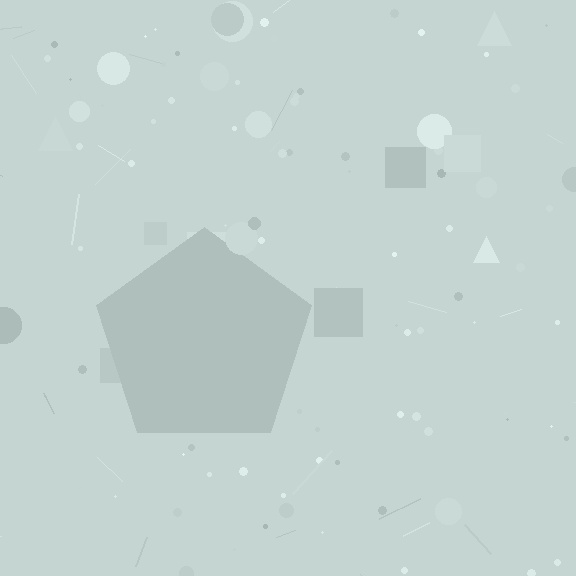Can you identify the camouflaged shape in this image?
The camouflaged shape is a pentagon.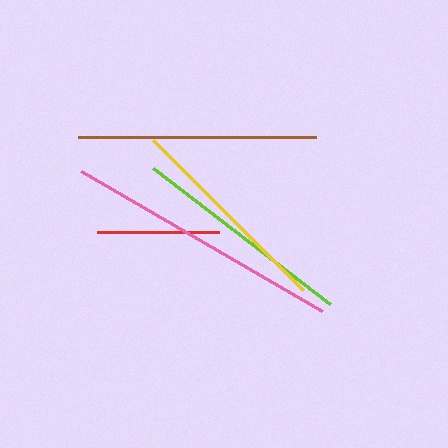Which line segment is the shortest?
The red line is the shortest at approximately 122 pixels.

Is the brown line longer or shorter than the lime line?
The brown line is longer than the lime line.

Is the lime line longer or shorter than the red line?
The lime line is longer than the red line.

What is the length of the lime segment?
The lime segment is approximately 223 pixels long.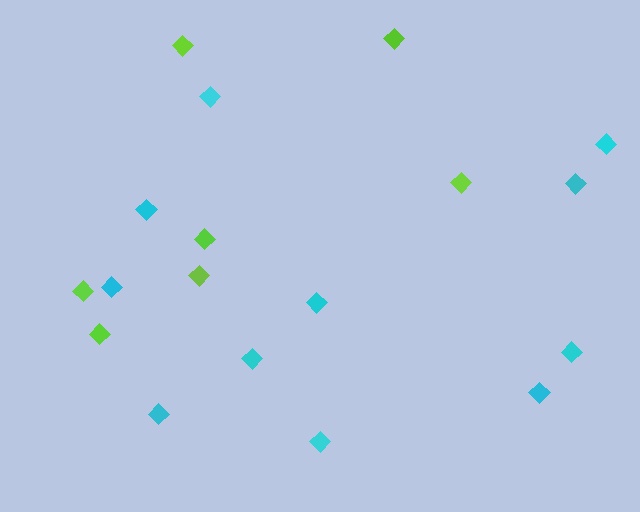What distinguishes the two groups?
There are 2 groups: one group of lime diamonds (7) and one group of cyan diamonds (11).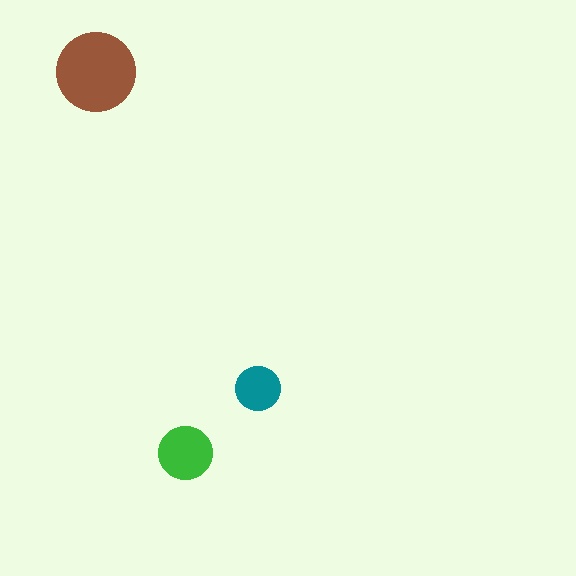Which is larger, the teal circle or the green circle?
The green one.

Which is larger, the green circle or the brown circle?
The brown one.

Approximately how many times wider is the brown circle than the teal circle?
About 2 times wider.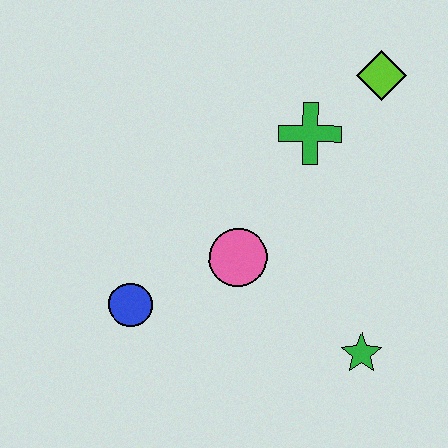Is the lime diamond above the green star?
Yes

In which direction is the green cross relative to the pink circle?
The green cross is above the pink circle.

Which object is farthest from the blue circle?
The lime diamond is farthest from the blue circle.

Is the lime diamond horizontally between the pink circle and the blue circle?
No